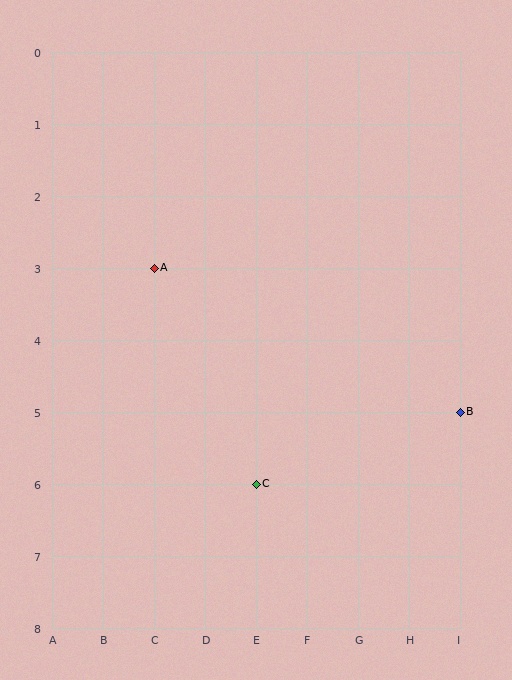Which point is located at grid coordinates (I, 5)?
Point B is at (I, 5).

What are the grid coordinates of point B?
Point B is at grid coordinates (I, 5).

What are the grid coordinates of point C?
Point C is at grid coordinates (E, 6).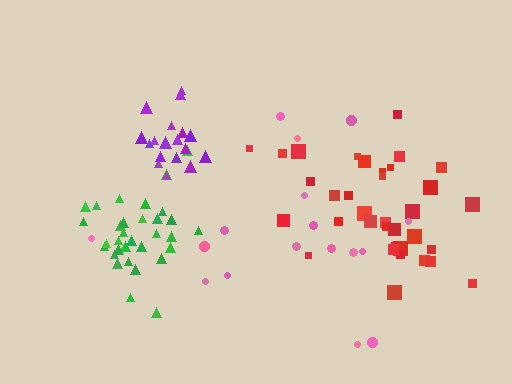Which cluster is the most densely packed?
Purple.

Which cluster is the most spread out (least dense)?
Pink.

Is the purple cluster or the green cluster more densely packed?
Purple.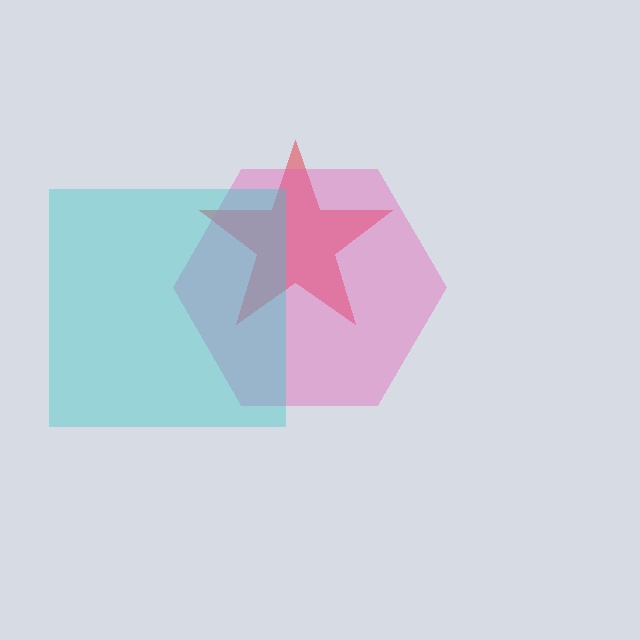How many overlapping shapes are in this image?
There are 3 overlapping shapes in the image.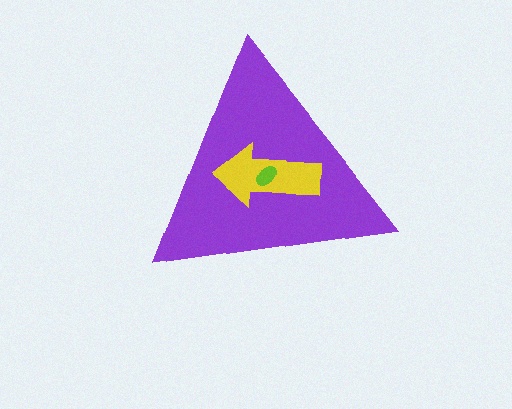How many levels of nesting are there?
3.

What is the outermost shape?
The purple triangle.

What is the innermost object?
The lime ellipse.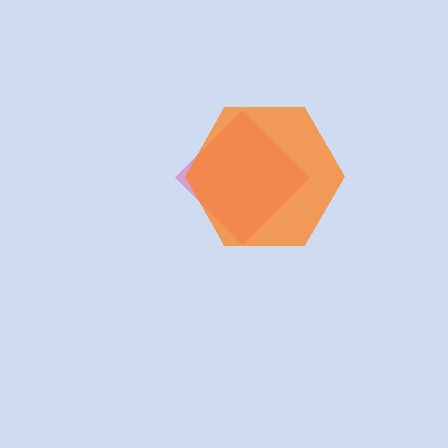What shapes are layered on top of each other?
The layered shapes are: a pink diamond, an orange hexagon.